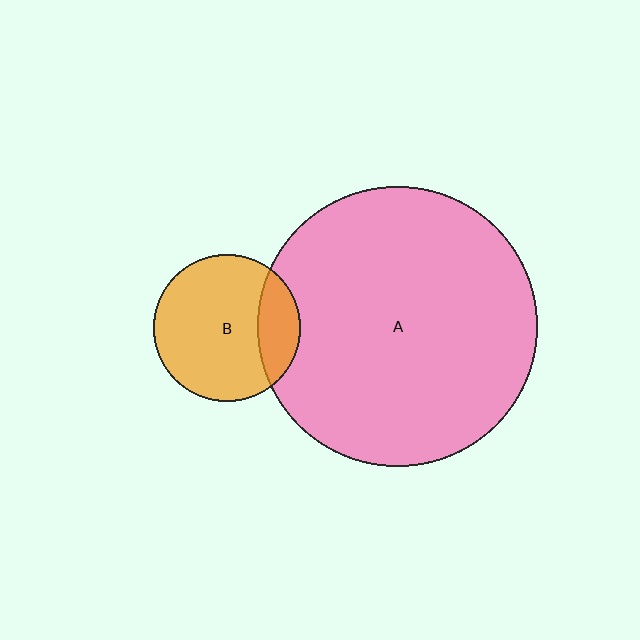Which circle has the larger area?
Circle A (pink).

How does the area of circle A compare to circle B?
Approximately 3.6 times.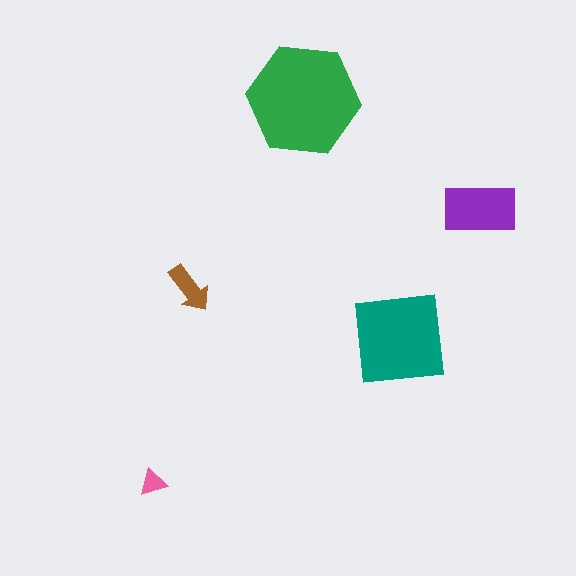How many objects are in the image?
There are 5 objects in the image.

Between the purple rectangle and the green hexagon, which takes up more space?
The green hexagon.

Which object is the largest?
The green hexagon.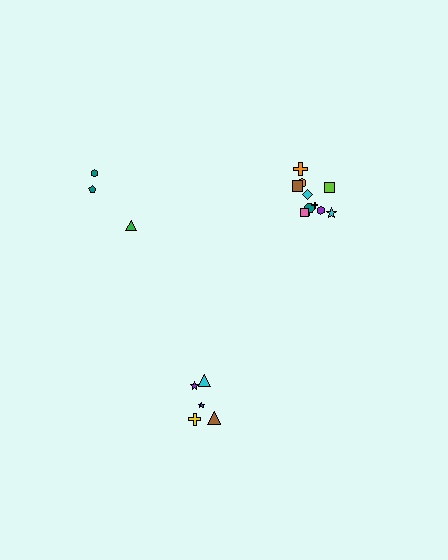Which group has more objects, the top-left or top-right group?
The top-right group.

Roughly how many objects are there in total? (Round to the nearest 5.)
Roughly 20 objects in total.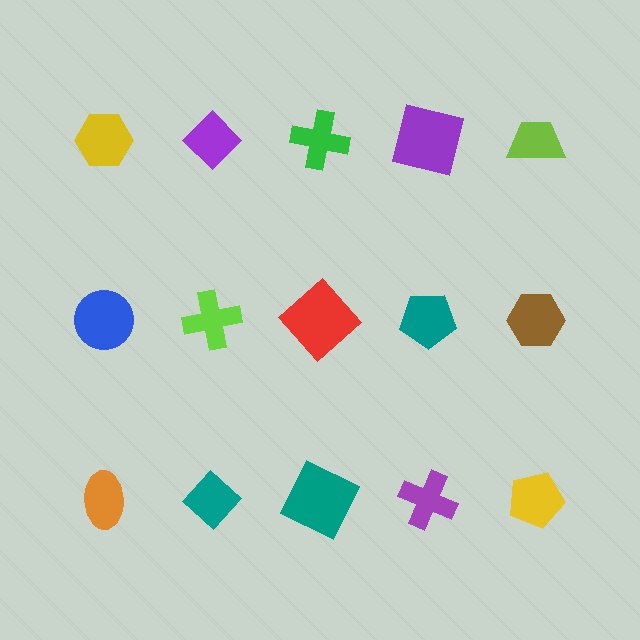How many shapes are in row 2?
5 shapes.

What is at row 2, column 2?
A lime cross.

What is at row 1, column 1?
A yellow hexagon.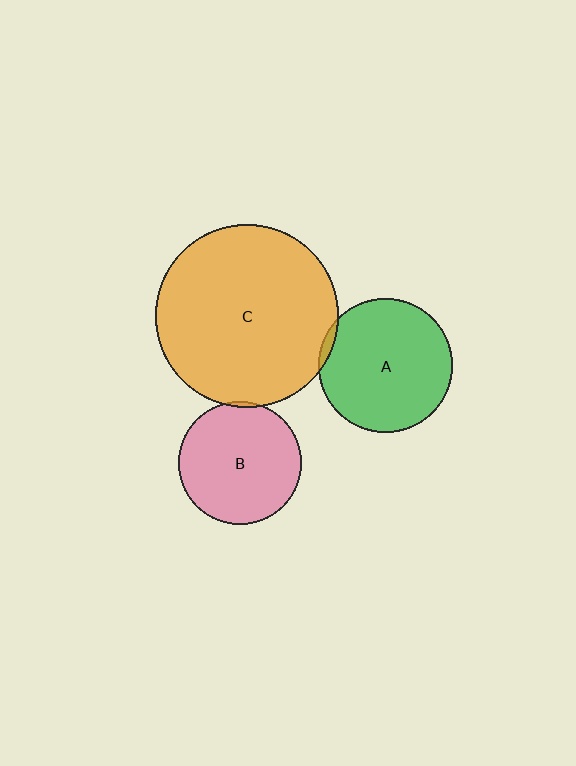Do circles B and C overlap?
Yes.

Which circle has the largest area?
Circle C (orange).